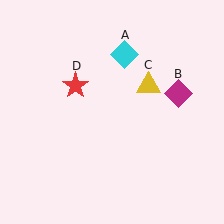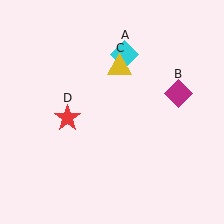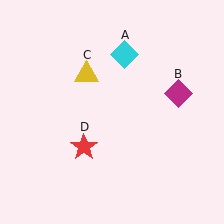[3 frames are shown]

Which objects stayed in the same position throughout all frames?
Cyan diamond (object A) and magenta diamond (object B) remained stationary.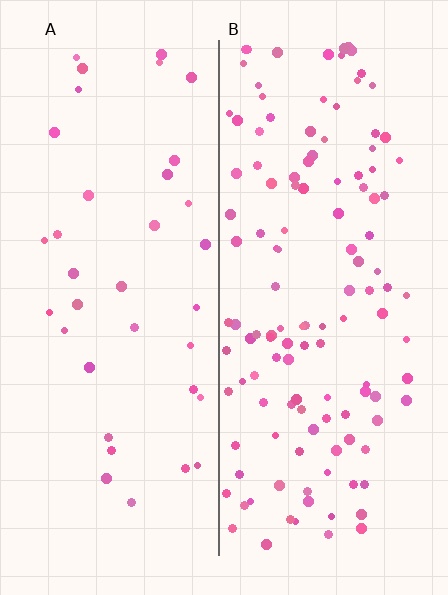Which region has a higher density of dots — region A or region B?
B (the right).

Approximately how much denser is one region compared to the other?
Approximately 3.4× — region B over region A.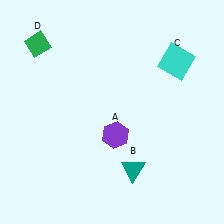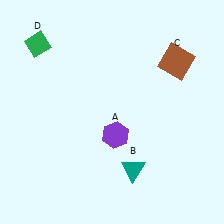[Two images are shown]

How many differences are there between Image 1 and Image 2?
There is 1 difference between the two images.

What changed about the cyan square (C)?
In Image 1, C is cyan. In Image 2, it changed to brown.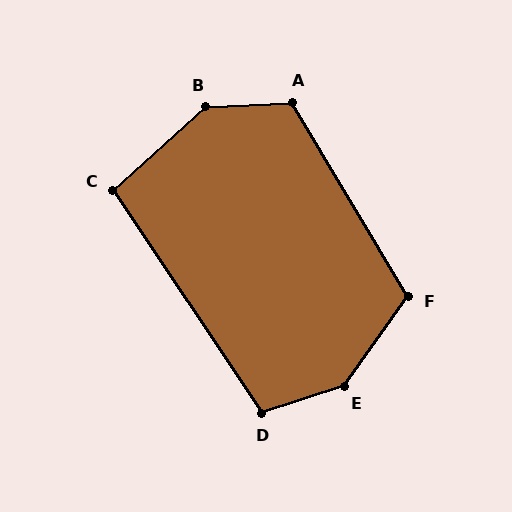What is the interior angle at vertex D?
Approximately 106 degrees (obtuse).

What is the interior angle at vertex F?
Approximately 114 degrees (obtuse).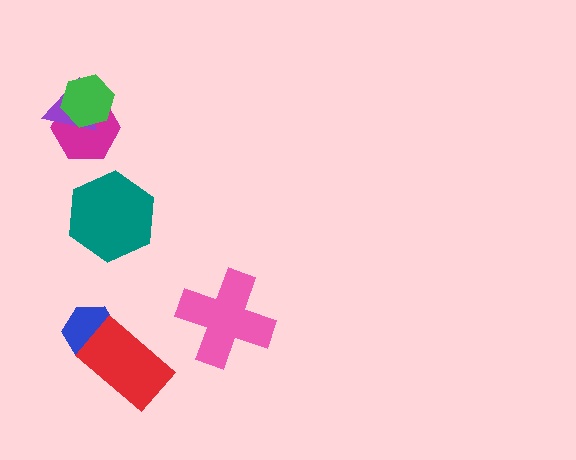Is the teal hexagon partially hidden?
No, no other shape covers it.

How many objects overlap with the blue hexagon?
1 object overlaps with the blue hexagon.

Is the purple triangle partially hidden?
Yes, it is partially covered by another shape.